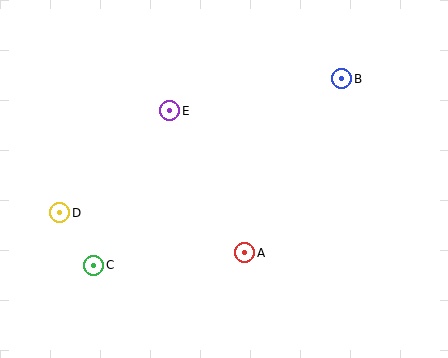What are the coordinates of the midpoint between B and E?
The midpoint between B and E is at (256, 95).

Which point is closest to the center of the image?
Point A at (245, 253) is closest to the center.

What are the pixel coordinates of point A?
Point A is at (245, 253).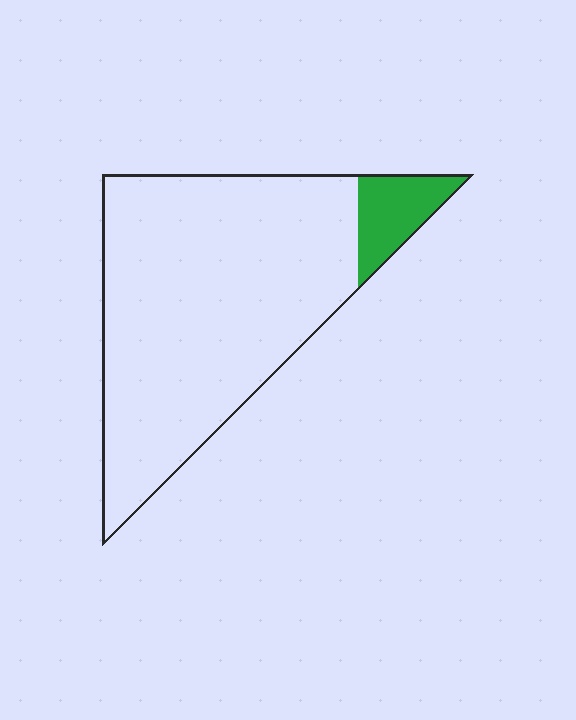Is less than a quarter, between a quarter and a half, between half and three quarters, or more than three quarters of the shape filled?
Less than a quarter.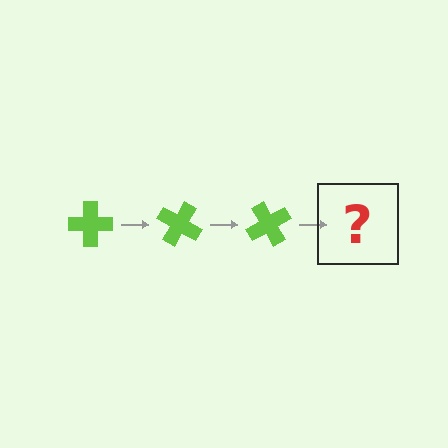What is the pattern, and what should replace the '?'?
The pattern is that the cross rotates 30 degrees each step. The '?' should be a lime cross rotated 90 degrees.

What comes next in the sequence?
The next element should be a lime cross rotated 90 degrees.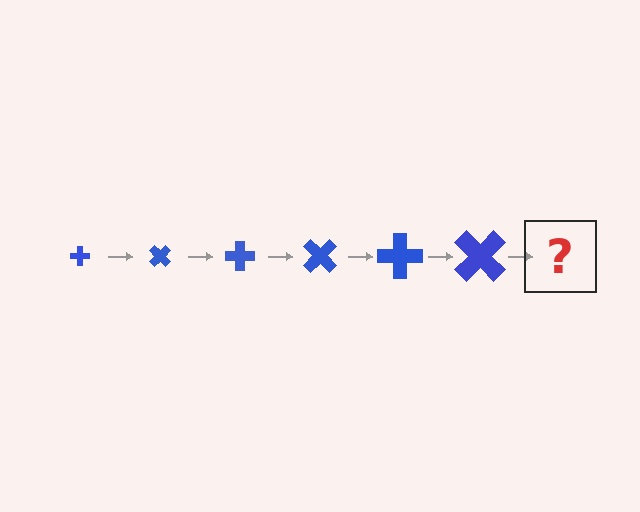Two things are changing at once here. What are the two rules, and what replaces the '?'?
The two rules are that the cross grows larger each step and it rotates 45 degrees each step. The '?' should be a cross, larger than the previous one and rotated 270 degrees from the start.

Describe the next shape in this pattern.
It should be a cross, larger than the previous one and rotated 270 degrees from the start.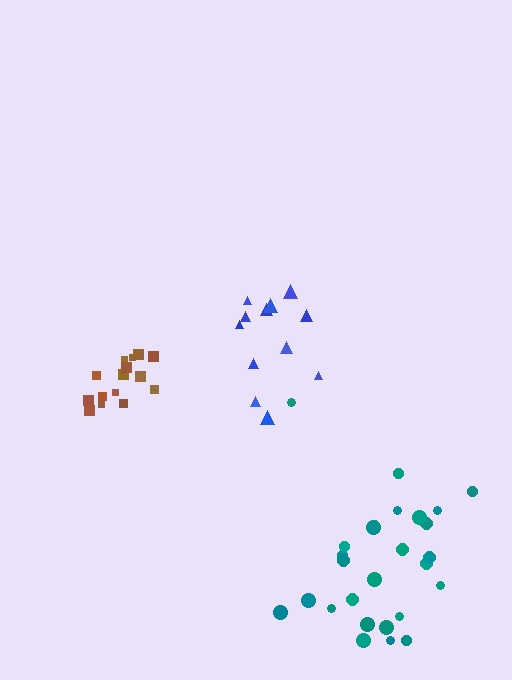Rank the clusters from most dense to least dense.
brown, teal, blue.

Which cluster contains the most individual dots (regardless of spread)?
Teal (27).